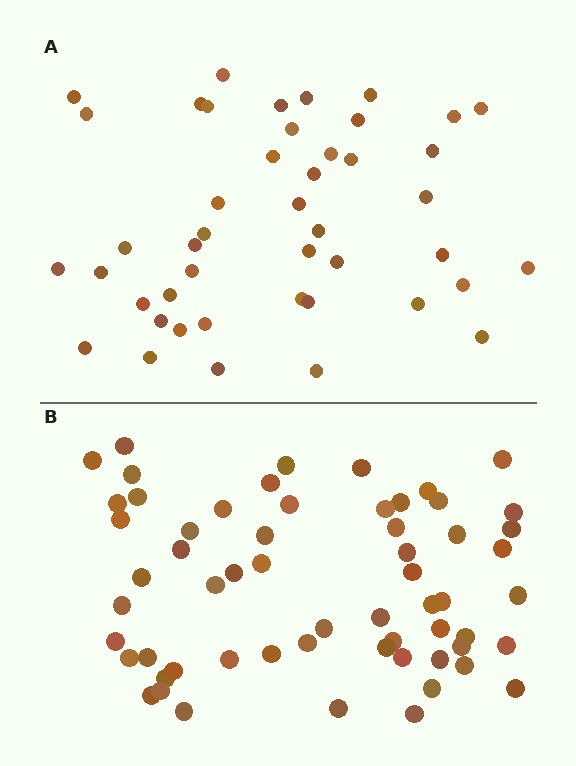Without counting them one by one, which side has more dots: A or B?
Region B (the bottom region) has more dots.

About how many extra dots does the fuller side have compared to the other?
Region B has approximately 15 more dots than region A.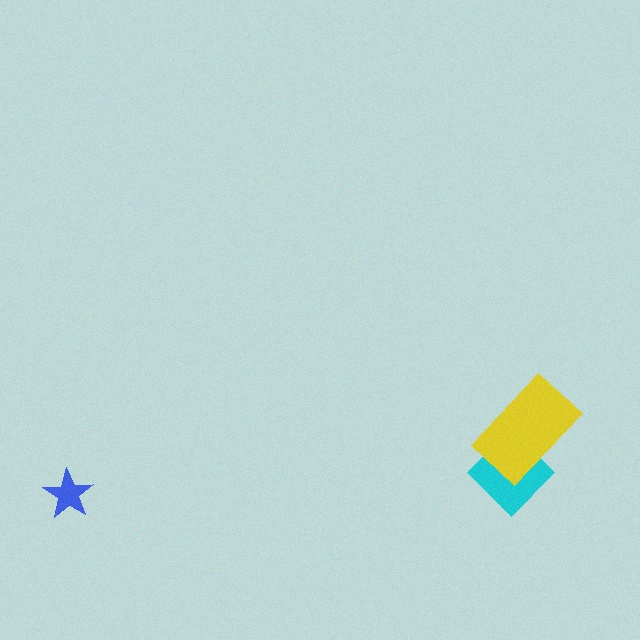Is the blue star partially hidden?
No, no other shape covers it.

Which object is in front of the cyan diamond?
The yellow rectangle is in front of the cyan diamond.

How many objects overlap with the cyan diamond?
1 object overlaps with the cyan diamond.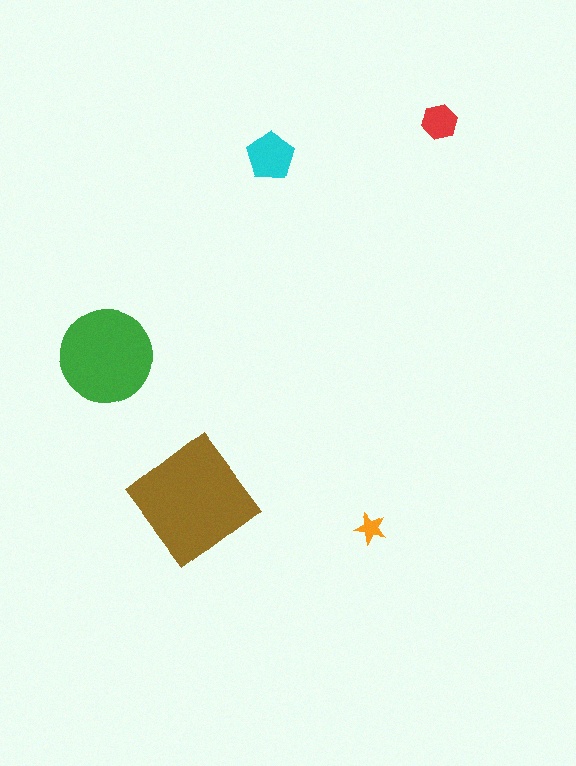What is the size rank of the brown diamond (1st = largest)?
1st.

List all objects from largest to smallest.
The brown diamond, the green circle, the cyan pentagon, the red hexagon, the orange star.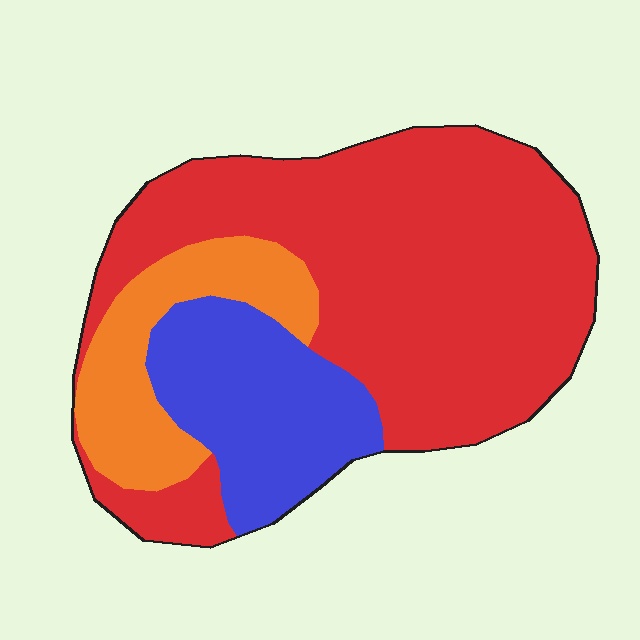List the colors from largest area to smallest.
From largest to smallest: red, blue, orange.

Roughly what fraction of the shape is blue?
Blue covers 21% of the shape.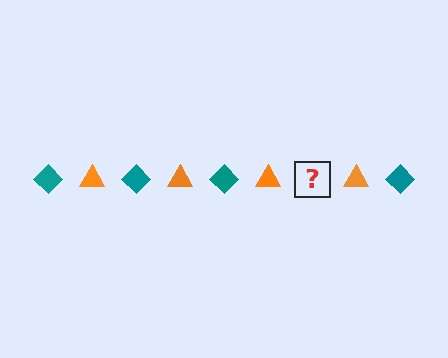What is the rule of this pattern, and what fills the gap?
The rule is that the pattern alternates between teal diamond and orange triangle. The gap should be filled with a teal diamond.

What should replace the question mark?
The question mark should be replaced with a teal diamond.